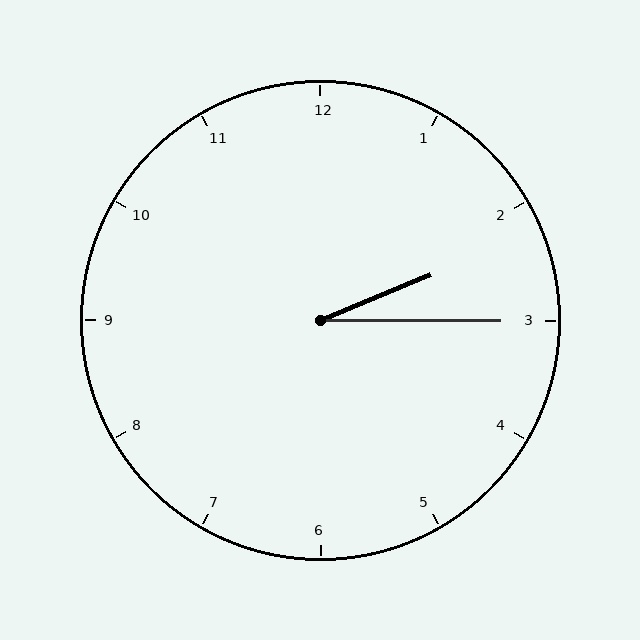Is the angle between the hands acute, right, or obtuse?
It is acute.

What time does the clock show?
2:15.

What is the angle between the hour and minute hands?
Approximately 22 degrees.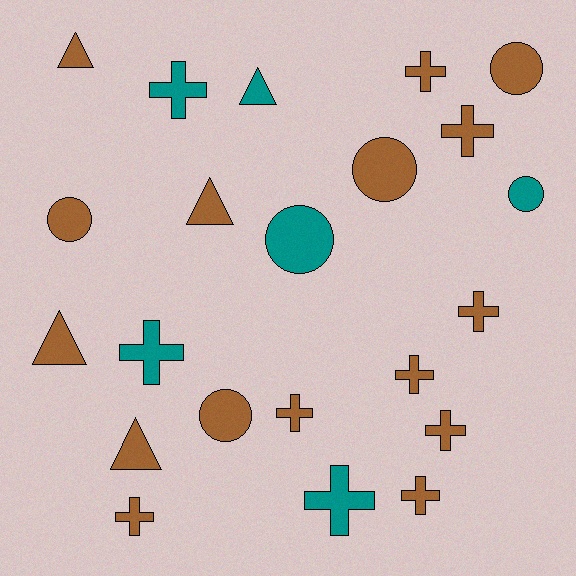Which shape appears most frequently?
Cross, with 11 objects.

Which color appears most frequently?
Brown, with 16 objects.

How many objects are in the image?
There are 22 objects.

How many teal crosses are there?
There are 3 teal crosses.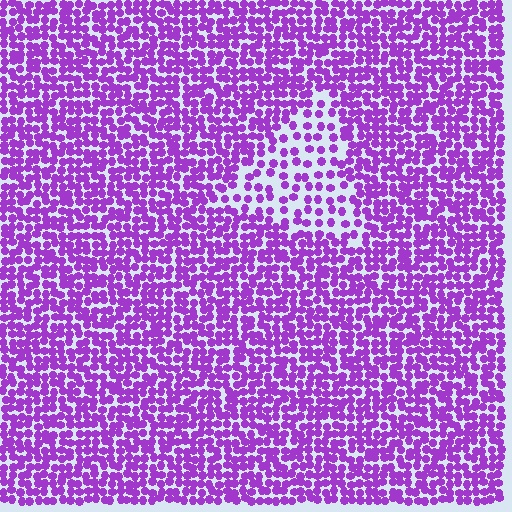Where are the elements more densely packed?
The elements are more densely packed outside the triangle boundary.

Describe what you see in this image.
The image contains small purple elements arranged at two different densities. A triangle-shaped region is visible where the elements are less densely packed than the surrounding area.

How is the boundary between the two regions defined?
The boundary is defined by a change in element density (approximately 2.1x ratio). All elements are the same color, size, and shape.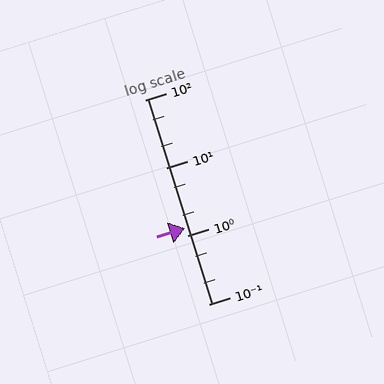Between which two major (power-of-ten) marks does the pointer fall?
The pointer is between 1 and 10.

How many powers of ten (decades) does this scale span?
The scale spans 3 decades, from 0.1 to 100.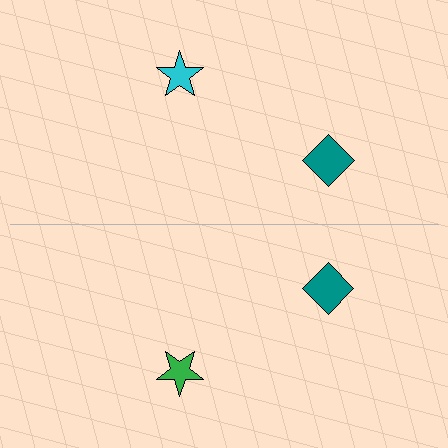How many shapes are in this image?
There are 4 shapes in this image.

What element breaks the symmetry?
The green star on the bottom side breaks the symmetry — its mirror counterpart is cyan.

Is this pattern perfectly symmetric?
No, the pattern is not perfectly symmetric. The green star on the bottom side breaks the symmetry — its mirror counterpart is cyan.